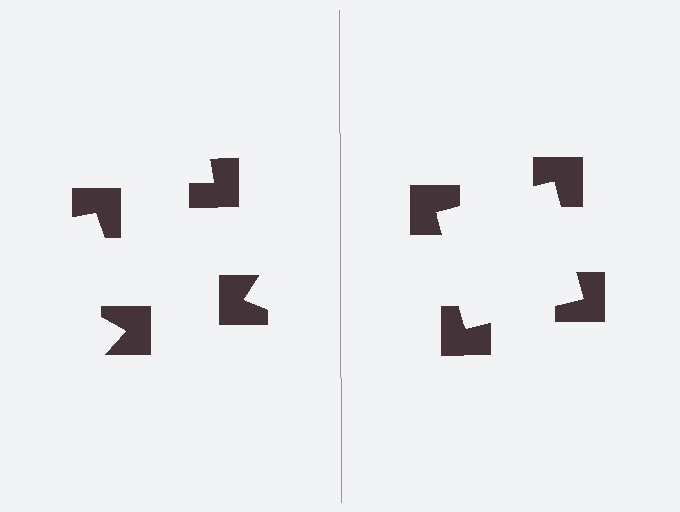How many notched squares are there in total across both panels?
8 — 4 on each side.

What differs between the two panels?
The notched squares are positioned identically on both sides; only the wedge orientations differ. On the right they align to a square; on the left they are misaligned.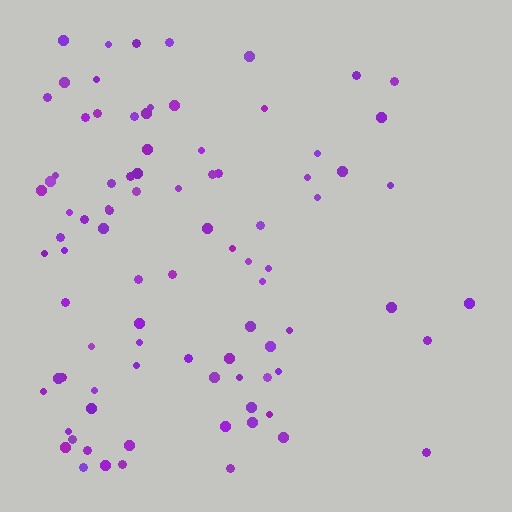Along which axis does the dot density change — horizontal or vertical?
Horizontal.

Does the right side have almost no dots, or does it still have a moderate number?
Still a moderate number, just noticeably fewer than the left.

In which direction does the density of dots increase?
From right to left, with the left side densest.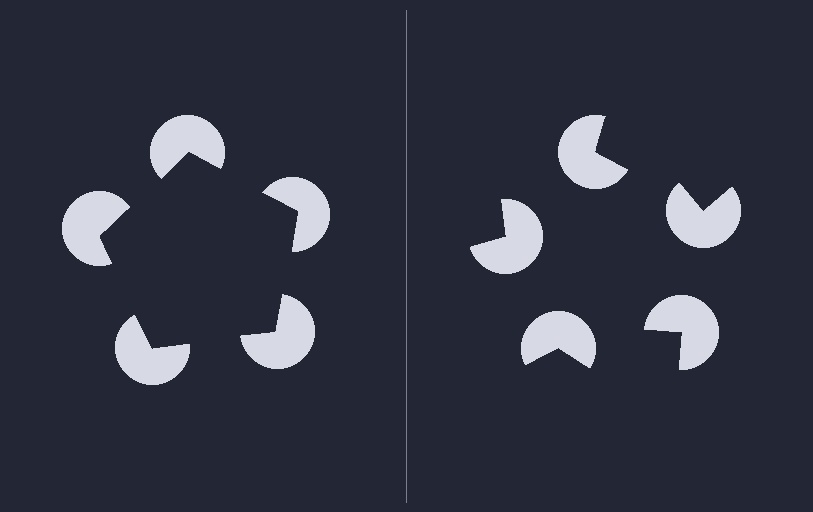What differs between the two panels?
The pac-man discs are positioned identically on both sides; only the wedge orientations differ. On the left they align to a pentagon; on the right they are misaligned.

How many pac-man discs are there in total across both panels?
10 — 5 on each side.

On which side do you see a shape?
An illusory pentagon appears on the left side. On the right side the wedge cuts are rotated, so no coherent shape forms.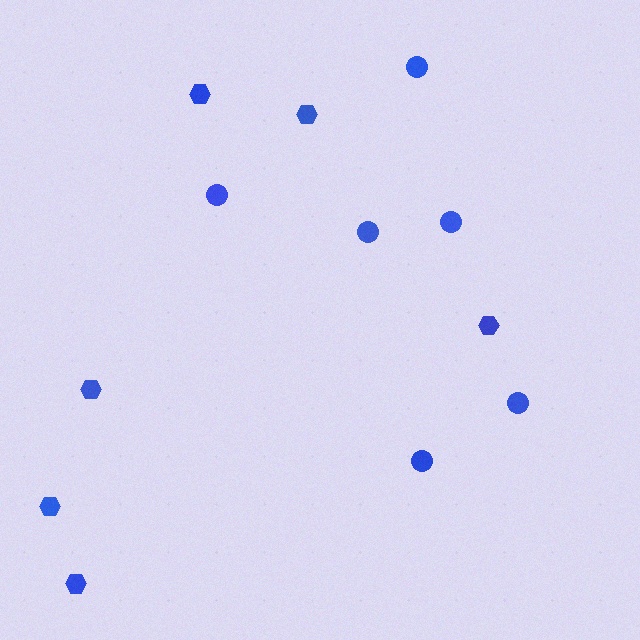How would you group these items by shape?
There are 2 groups: one group of circles (6) and one group of hexagons (6).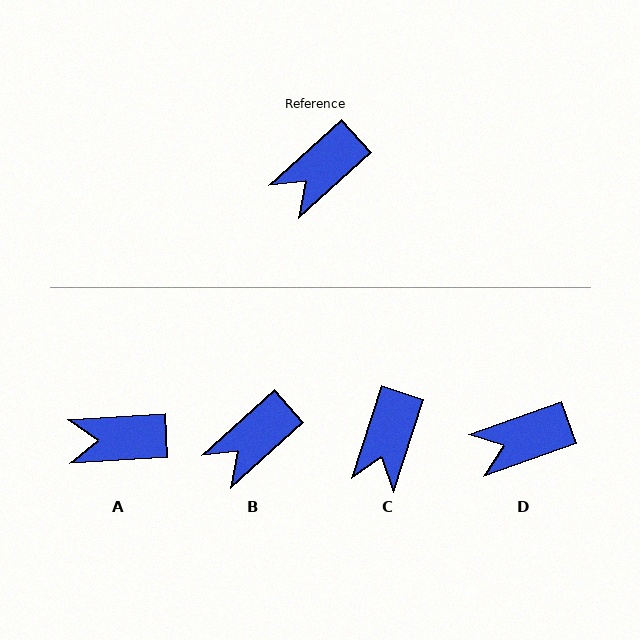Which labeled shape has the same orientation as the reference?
B.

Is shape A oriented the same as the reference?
No, it is off by about 38 degrees.